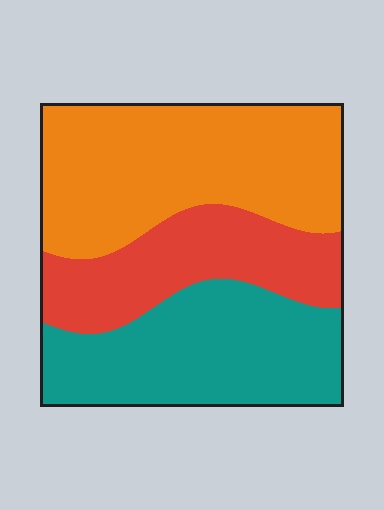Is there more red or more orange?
Orange.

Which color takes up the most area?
Orange, at roughly 40%.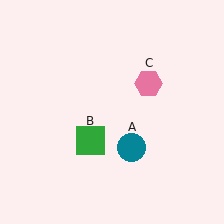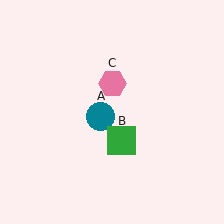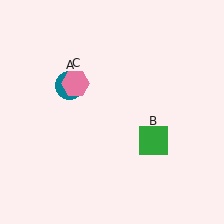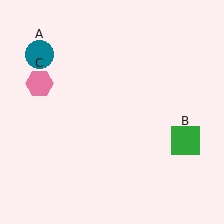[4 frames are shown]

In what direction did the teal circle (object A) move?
The teal circle (object A) moved up and to the left.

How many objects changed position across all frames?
3 objects changed position: teal circle (object A), green square (object B), pink hexagon (object C).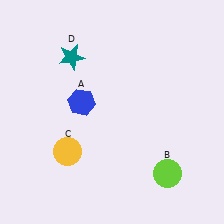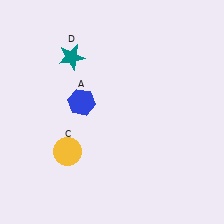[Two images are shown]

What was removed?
The lime circle (B) was removed in Image 2.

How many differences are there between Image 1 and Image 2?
There is 1 difference between the two images.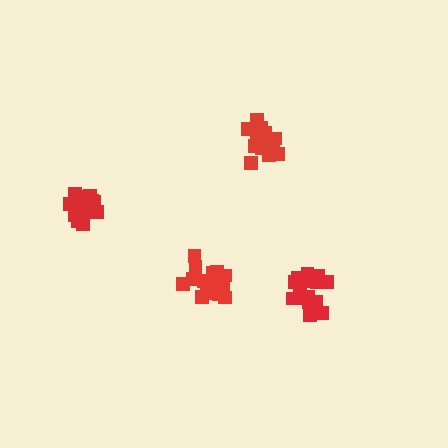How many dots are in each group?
Group 1: 19 dots, Group 2: 15 dots, Group 3: 14 dots, Group 4: 19 dots (67 total).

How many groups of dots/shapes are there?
There are 4 groups.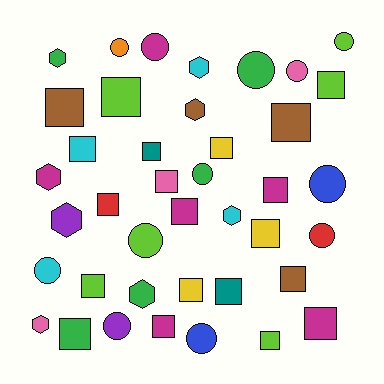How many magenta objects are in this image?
There are 6 magenta objects.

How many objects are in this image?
There are 40 objects.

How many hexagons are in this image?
There are 8 hexagons.